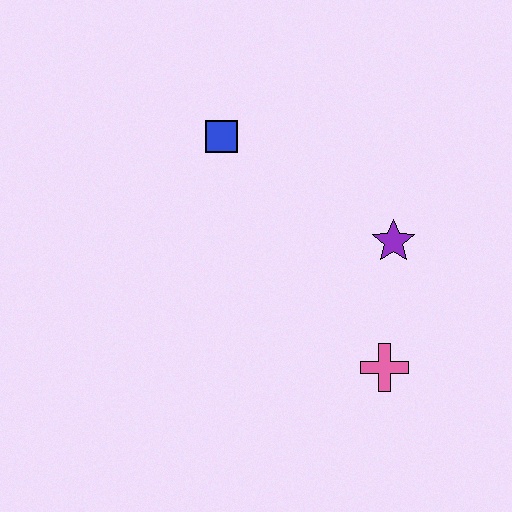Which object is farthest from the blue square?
The pink cross is farthest from the blue square.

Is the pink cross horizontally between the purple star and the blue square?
Yes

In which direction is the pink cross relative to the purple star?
The pink cross is below the purple star.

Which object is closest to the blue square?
The purple star is closest to the blue square.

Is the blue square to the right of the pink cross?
No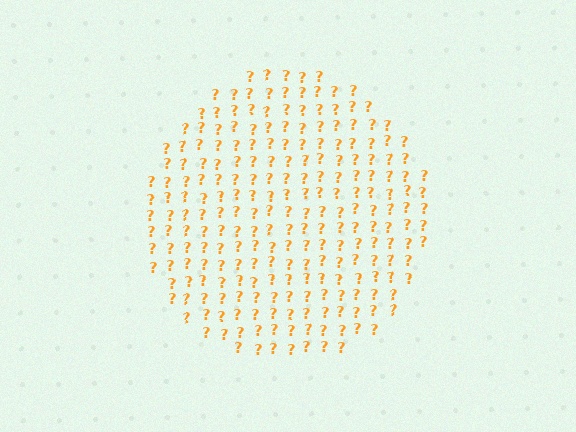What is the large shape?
The large shape is a circle.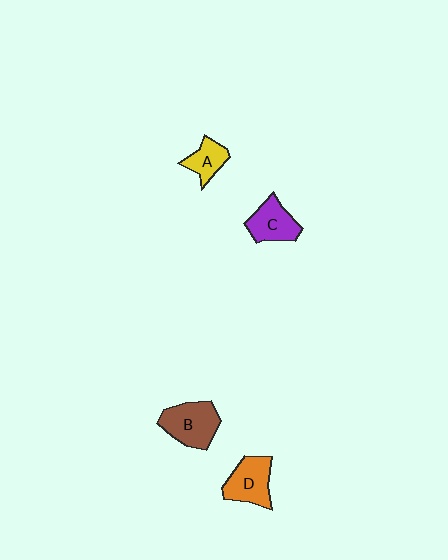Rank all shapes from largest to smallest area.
From largest to smallest: B (brown), D (orange), C (purple), A (yellow).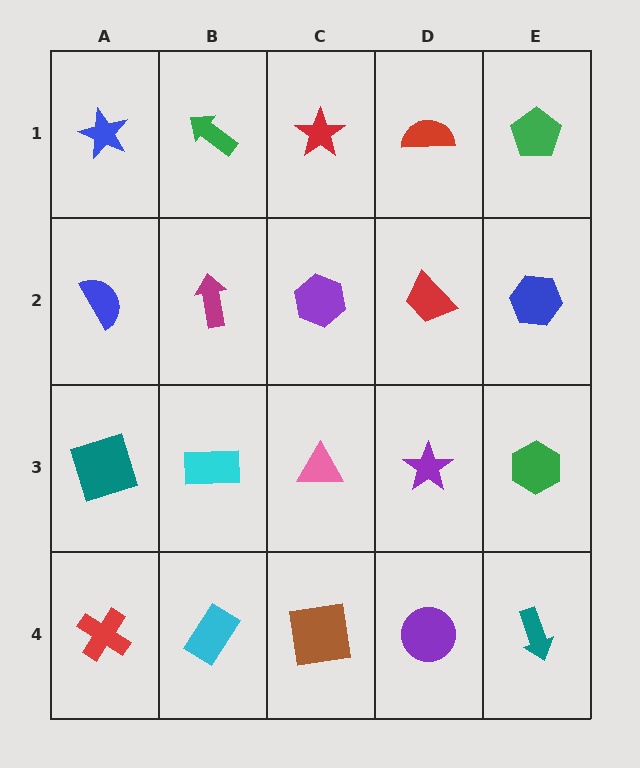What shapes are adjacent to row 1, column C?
A purple hexagon (row 2, column C), a green arrow (row 1, column B), a red semicircle (row 1, column D).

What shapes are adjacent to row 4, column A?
A teal square (row 3, column A), a cyan rectangle (row 4, column B).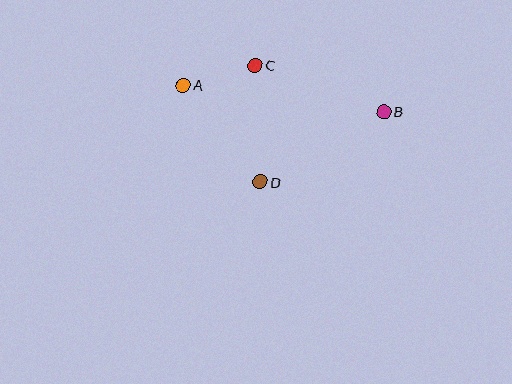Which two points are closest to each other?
Points A and C are closest to each other.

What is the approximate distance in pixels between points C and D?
The distance between C and D is approximately 117 pixels.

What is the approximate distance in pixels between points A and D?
The distance between A and D is approximately 124 pixels.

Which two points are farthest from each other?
Points A and B are farthest from each other.